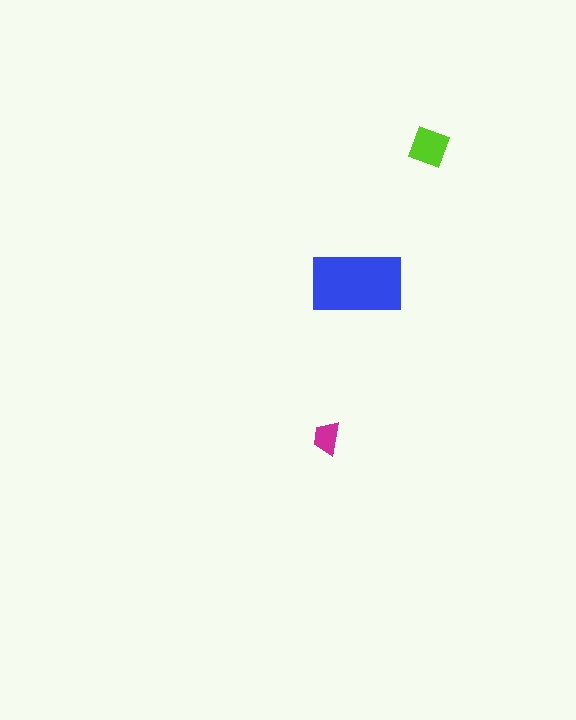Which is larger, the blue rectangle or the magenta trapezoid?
The blue rectangle.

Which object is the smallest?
The magenta trapezoid.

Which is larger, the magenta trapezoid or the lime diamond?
The lime diamond.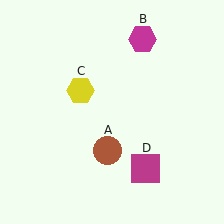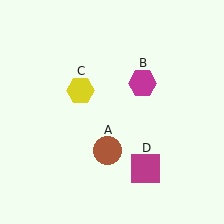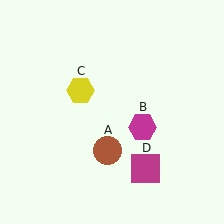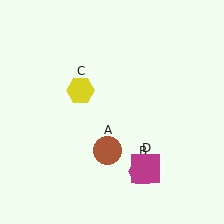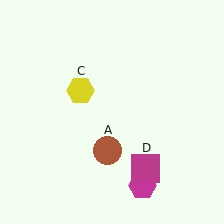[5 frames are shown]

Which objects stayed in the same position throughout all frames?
Brown circle (object A) and yellow hexagon (object C) and magenta square (object D) remained stationary.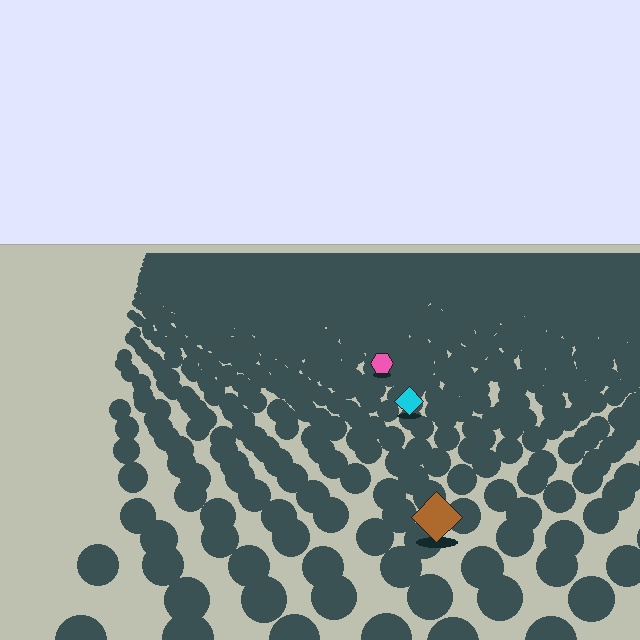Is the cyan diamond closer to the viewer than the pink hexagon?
Yes. The cyan diamond is closer — you can tell from the texture gradient: the ground texture is coarser near it.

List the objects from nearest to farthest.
From nearest to farthest: the brown diamond, the cyan diamond, the pink hexagon.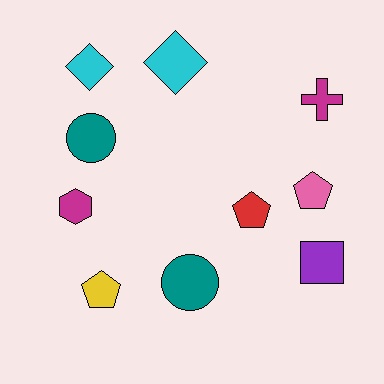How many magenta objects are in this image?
There are 2 magenta objects.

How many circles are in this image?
There are 2 circles.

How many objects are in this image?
There are 10 objects.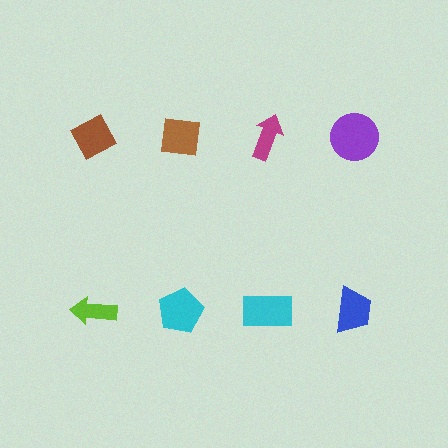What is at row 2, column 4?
A blue trapezoid.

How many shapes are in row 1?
4 shapes.